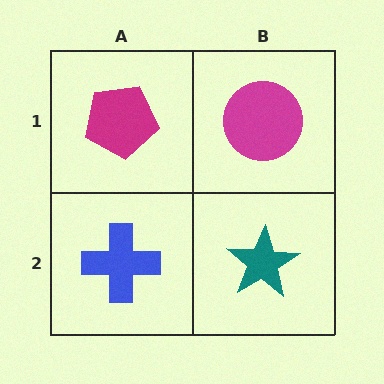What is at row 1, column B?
A magenta circle.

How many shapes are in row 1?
2 shapes.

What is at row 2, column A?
A blue cross.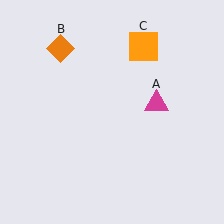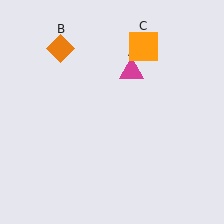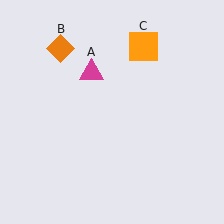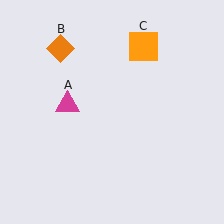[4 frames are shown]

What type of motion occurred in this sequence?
The magenta triangle (object A) rotated counterclockwise around the center of the scene.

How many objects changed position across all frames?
1 object changed position: magenta triangle (object A).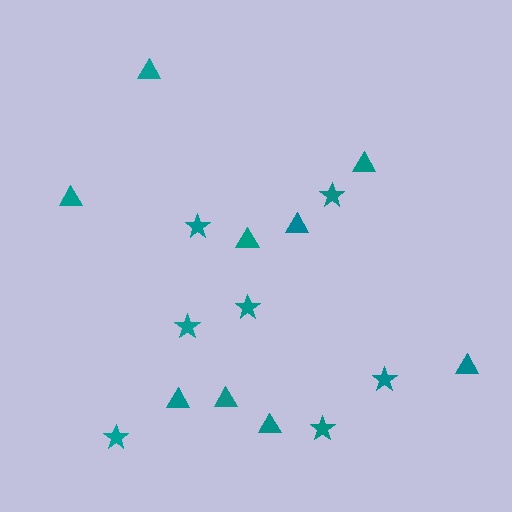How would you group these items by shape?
There are 2 groups: one group of stars (7) and one group of triangles (9).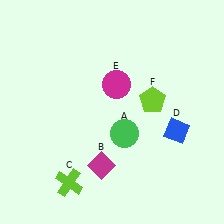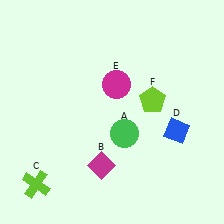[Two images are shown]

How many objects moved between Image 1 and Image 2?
1 object moved between the two images.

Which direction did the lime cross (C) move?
The lime cross (C) moved left.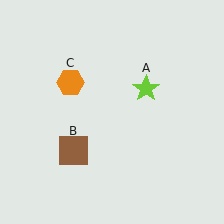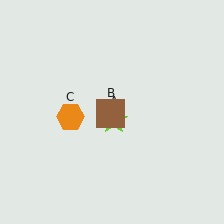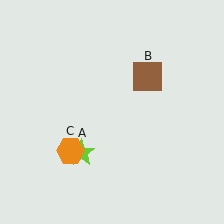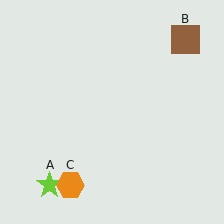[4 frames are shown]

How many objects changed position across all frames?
3 objects changed position: lime star (object A), brown square (object B), orange hexagon (object C).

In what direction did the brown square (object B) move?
The brown square (object B) moved up and to the right.